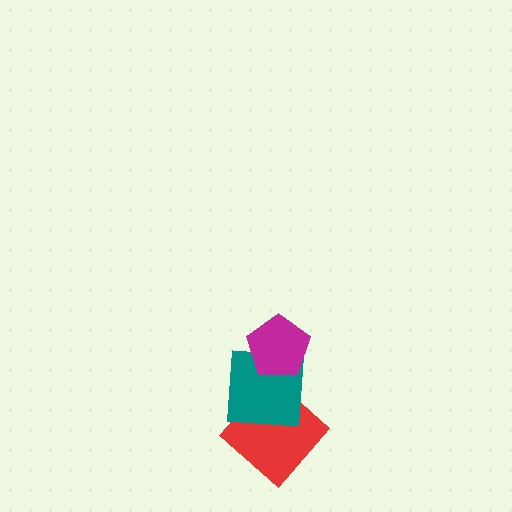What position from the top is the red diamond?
The red diamond is 3rd from the top.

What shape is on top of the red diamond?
The teal square is on top of the red diamond.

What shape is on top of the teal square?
The magenta pentagon is on top of the teal square.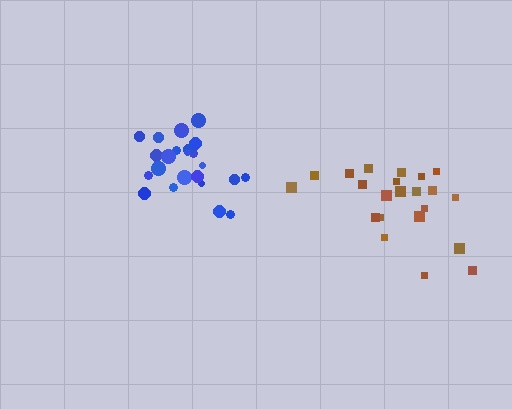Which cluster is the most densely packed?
Blue.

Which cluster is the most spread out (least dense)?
Brown.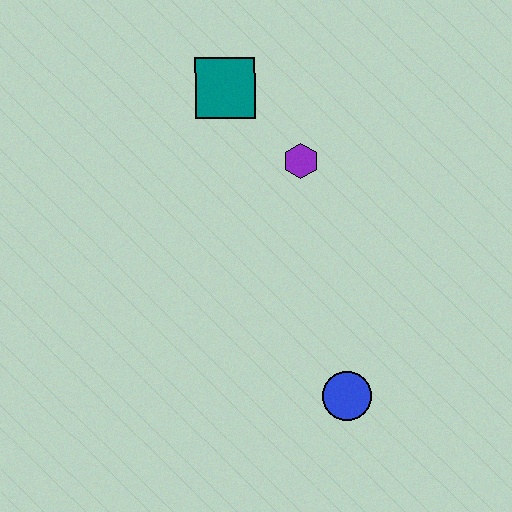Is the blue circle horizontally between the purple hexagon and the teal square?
No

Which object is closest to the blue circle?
The purple hexagon is closest to the blue circle.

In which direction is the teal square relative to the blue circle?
The teal square is above the blue circle.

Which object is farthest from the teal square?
The blue circle is farthest from the teal square.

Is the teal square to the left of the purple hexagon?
Yes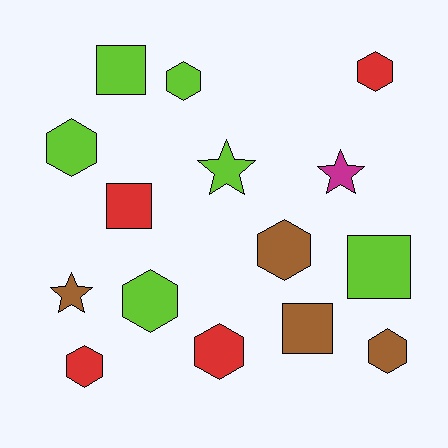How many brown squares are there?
There is 1 brown square.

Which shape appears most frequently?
Hexagon, with 8 objects.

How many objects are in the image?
There are 15 objects.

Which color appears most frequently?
Lime, with 6 objects.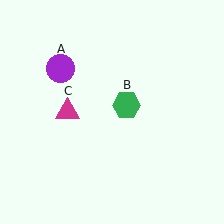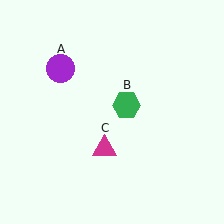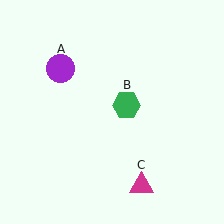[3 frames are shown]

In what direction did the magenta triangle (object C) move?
The magenta triangle (object C) moved down and to the right.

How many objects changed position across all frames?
1 object changed position: magenta triangle (object C).